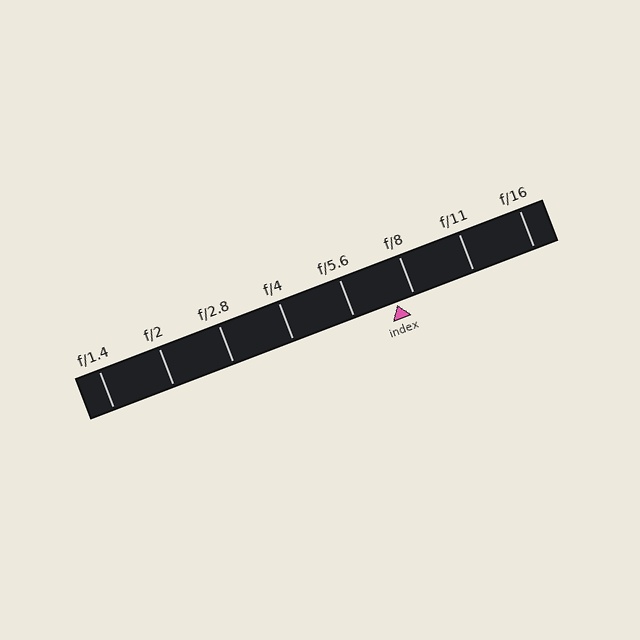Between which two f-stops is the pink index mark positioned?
The index mark is between f/5.6 and f/8.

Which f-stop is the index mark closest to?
The index mark is closest to f/8.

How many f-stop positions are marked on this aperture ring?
There are 8 f-stop positions marked.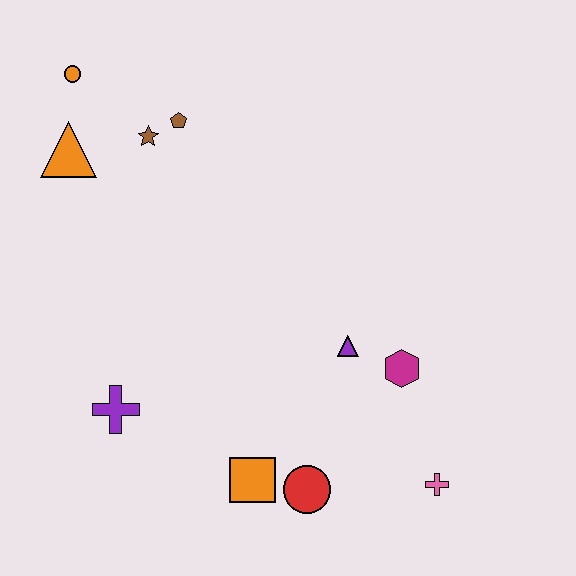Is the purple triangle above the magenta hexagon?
Yes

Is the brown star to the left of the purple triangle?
Yes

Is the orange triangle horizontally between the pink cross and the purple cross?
No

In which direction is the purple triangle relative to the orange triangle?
The purple triangle is to the right of the orange triangle.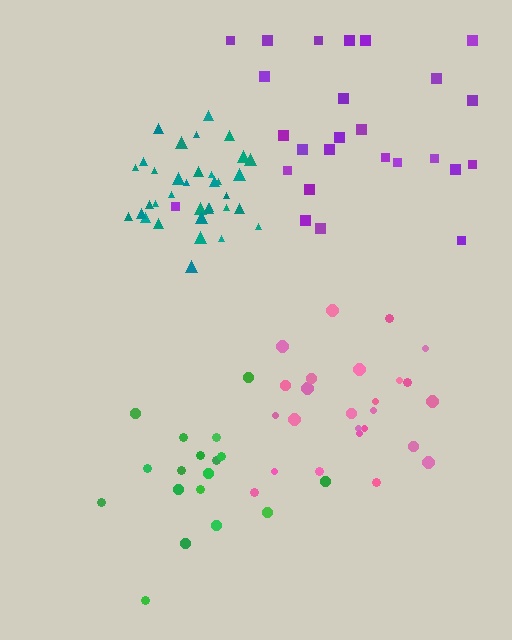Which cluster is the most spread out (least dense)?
Purple.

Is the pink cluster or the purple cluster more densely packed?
Pink.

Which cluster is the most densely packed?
Teal.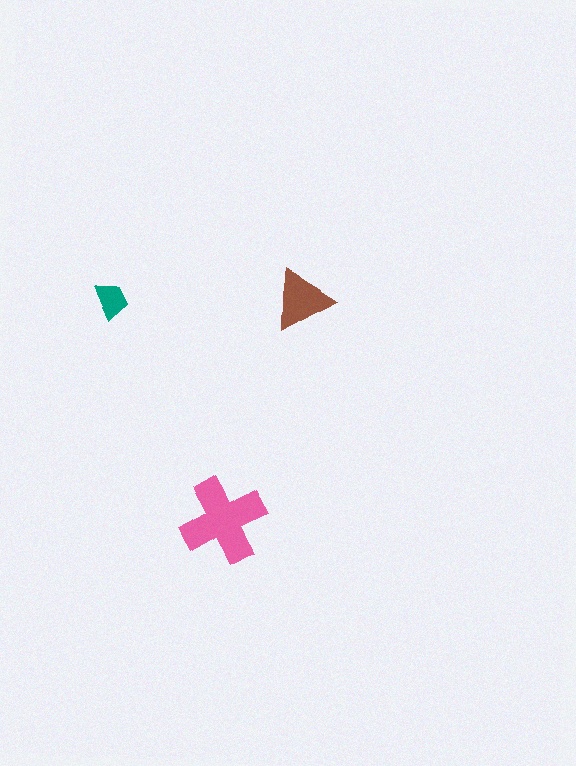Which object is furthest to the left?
The teal trapezoid is leftmost.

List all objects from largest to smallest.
The pink cross, the brown triangle, the teal trapezoid.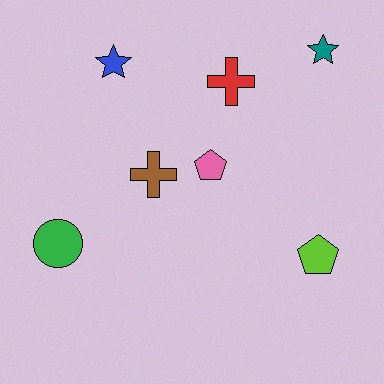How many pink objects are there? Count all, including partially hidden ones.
There is 1 pink object.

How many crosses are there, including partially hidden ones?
There are 2 crosses.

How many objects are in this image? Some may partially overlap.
There are 7 objects.